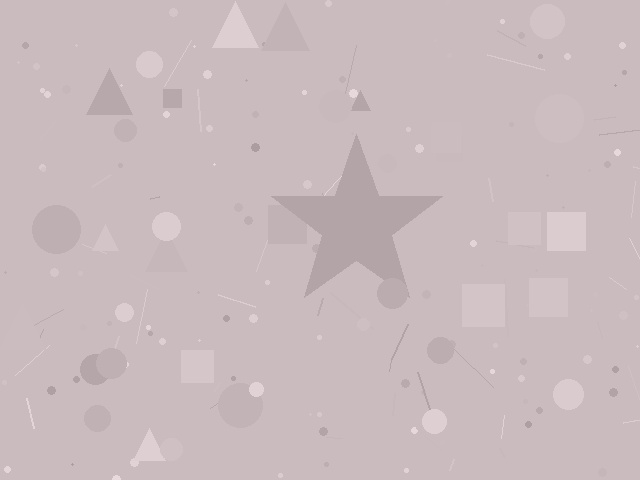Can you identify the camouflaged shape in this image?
The camouflaged shape is a star.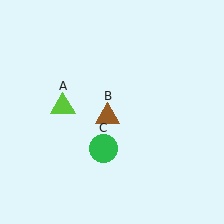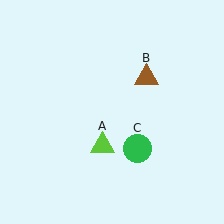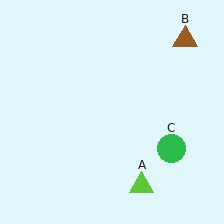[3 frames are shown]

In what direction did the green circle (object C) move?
The green circle (object C) moved right.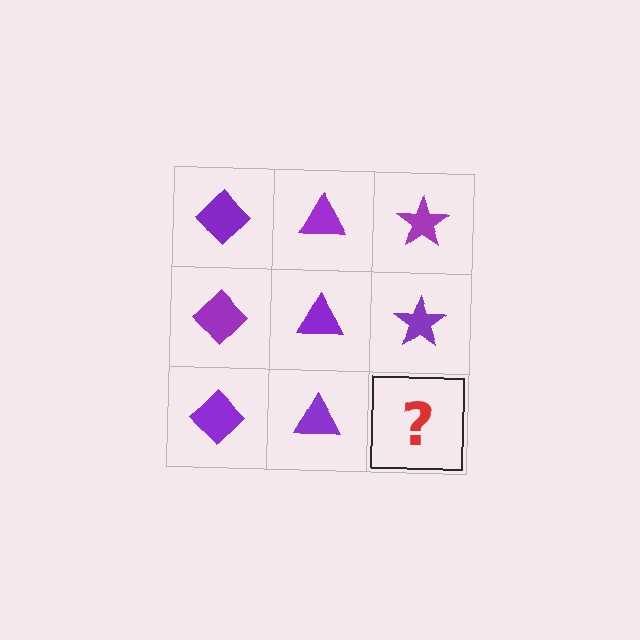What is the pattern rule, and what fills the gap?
The rule is that each column has a consistent shape. The gap should be filled with a purple star.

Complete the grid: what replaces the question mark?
The question mark should be replaced with a purple star.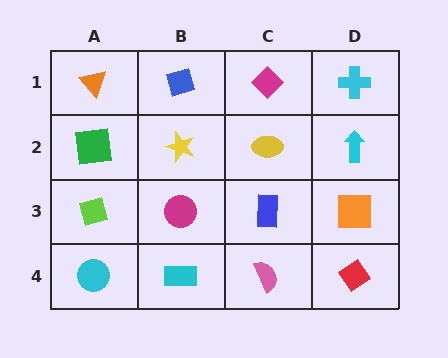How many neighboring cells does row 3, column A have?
3.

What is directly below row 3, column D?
A red diamond.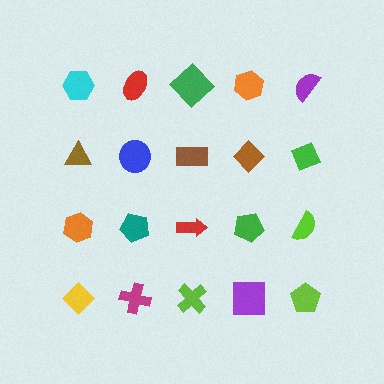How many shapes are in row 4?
5 shapes.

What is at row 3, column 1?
An orange hexagon.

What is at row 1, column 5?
A purple semicircle.